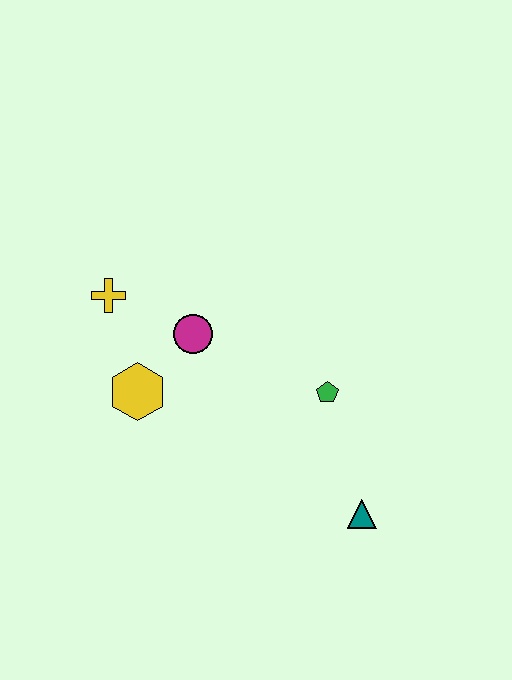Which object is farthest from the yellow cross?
The teal triangle is farthest from the yellow cross.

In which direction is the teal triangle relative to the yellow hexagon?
The teal triangle is to the right of the yellow hexagon.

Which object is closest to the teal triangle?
The green pentagon is closest to the teal triangle.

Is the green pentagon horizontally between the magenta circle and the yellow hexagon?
No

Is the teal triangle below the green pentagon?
Yes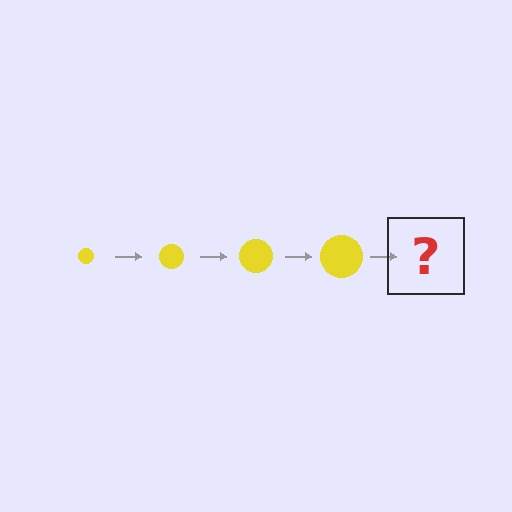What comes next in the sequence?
The next element should be a yellow circle, larger than the previous one.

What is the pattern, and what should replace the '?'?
The pattern is that the circle gets progressively larger each step. The '?' should be a yellow circle, larger than the previous one.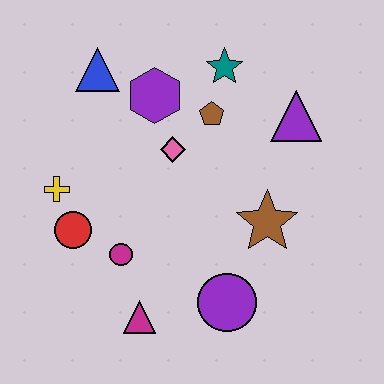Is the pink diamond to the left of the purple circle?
Yes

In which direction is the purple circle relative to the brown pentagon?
The purple circle is below the brown pentagon.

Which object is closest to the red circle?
The yellow cross is closest to the red circle.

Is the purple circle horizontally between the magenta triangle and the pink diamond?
No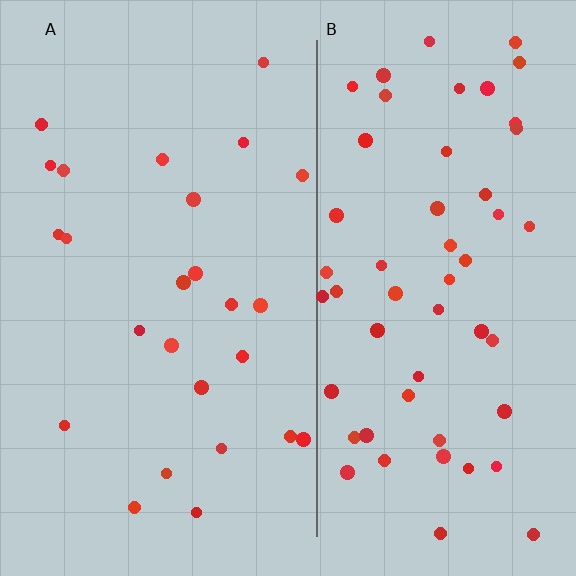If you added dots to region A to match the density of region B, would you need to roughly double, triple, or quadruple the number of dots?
Approximately double.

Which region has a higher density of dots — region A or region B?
B (the right).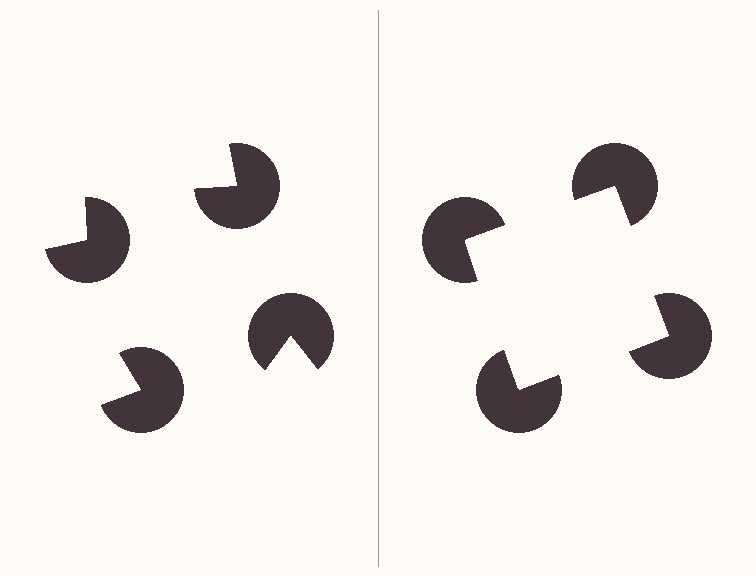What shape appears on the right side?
An illusory square.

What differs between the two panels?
The pac-man discs are positioned identically on both sides; only the wedge orientations differ. On the right they align to a square; on the left they are misaligned.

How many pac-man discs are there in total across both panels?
8 — 4 on each side.